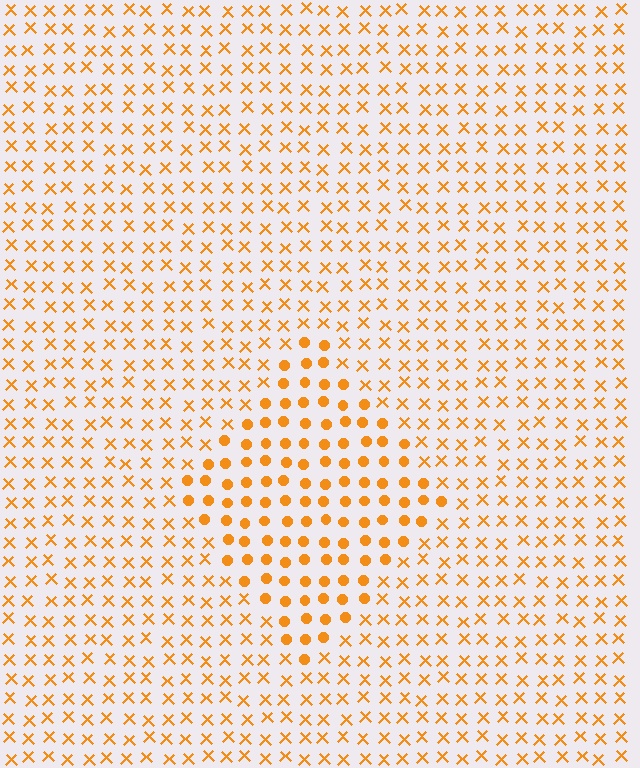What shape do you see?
I see a diamond.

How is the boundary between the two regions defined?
The boundary is defined by a change in element shape: circles inside vs. X marks outside. All elements share the same color and spacing.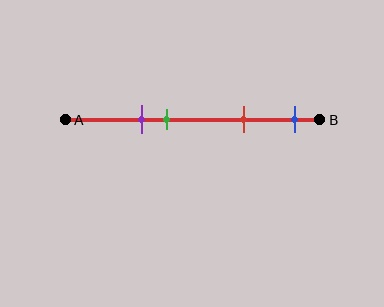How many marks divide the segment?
There are 4 marks dividing the segment.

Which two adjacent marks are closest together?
The purple and green marks are the closest adjacent pair.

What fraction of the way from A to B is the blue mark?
The blue mark is approximately 90% (0.9) of the way from A to B.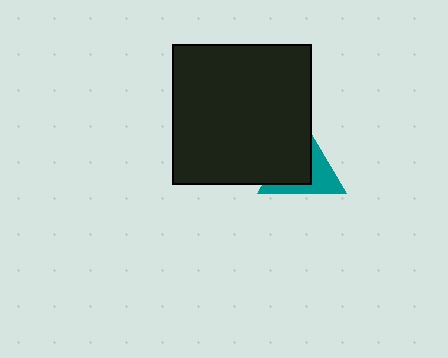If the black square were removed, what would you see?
You would see the complete teal triangle.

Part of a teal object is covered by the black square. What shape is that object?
It is a triangle.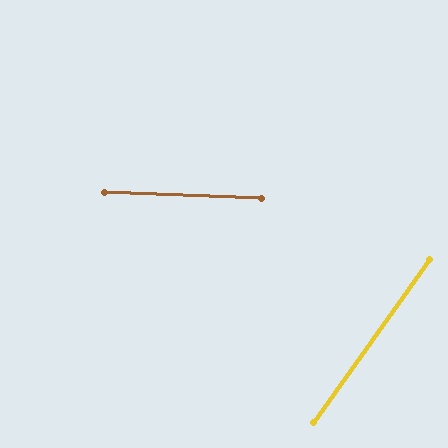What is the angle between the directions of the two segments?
Approximately 57 degrees.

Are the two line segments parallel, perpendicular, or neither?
Neither parallel nor perpendicular — they differ by about 57°.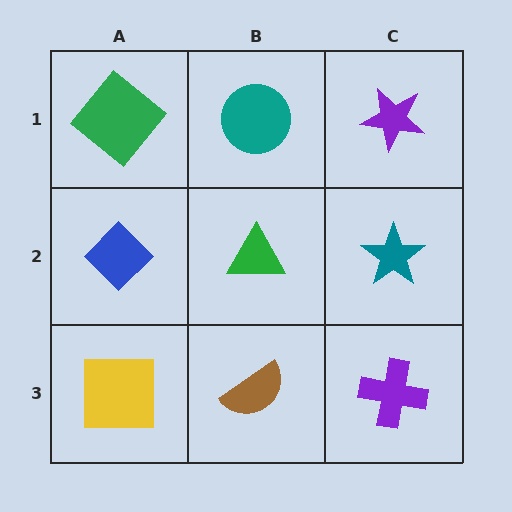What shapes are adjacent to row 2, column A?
A green diamond (row 1, column A), a yellow square (row 3, column A), a green triangle (row 2, column B).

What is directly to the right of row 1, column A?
A teal circle.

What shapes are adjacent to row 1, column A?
A blue diamond (row 2, column A), a teal circle (row 1, column B).